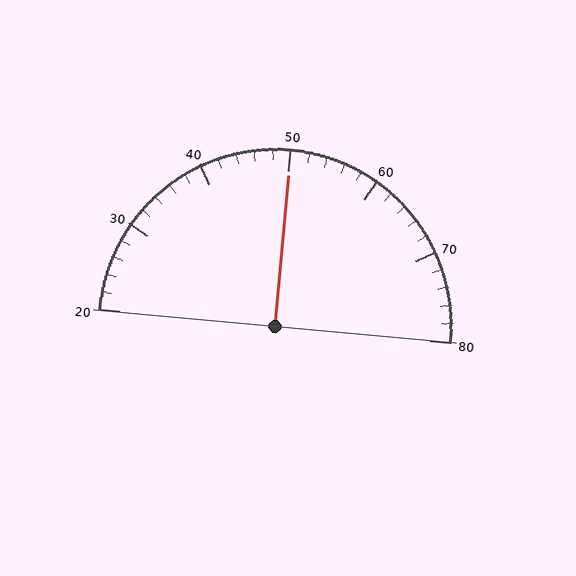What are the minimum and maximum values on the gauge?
The gauge ranges from 20 to 80.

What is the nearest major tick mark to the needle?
The nearest major tick mark is 50.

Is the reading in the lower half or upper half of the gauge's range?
The reading is in the upper half of the range (20 to 80).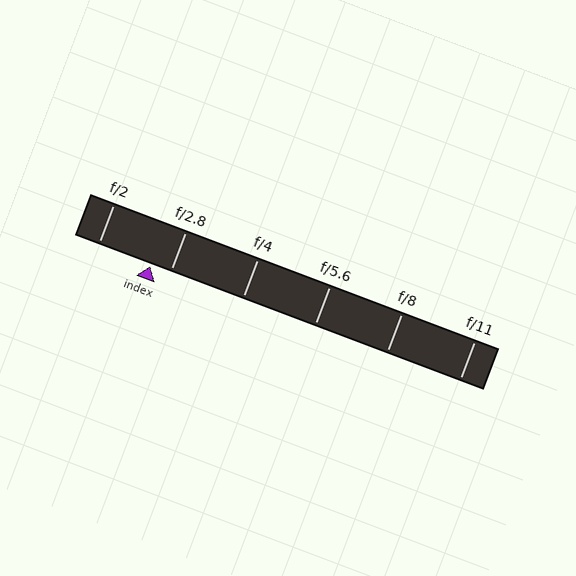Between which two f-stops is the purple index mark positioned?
The index mark is between f/2 and f/2.8.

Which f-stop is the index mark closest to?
The index mark is closest to f/2.8.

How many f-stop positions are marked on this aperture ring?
There are 6 f-stop positions marked.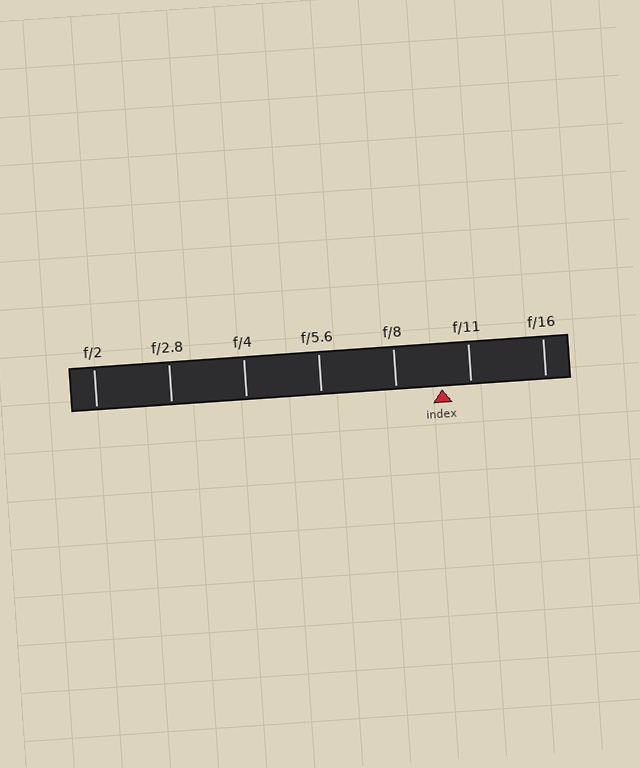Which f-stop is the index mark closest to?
The index mark is closest to f/11.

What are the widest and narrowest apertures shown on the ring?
The widest aperture shown is f/2 and the narrowest is f/16.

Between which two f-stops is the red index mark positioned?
The index mark is between f/8 and f/11.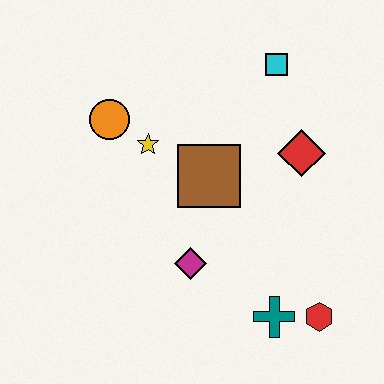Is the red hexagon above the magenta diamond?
No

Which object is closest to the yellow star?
The orange circle is closest to the yellow star.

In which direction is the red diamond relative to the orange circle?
The red diamond is to the right of the orange circle.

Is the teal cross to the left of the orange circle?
No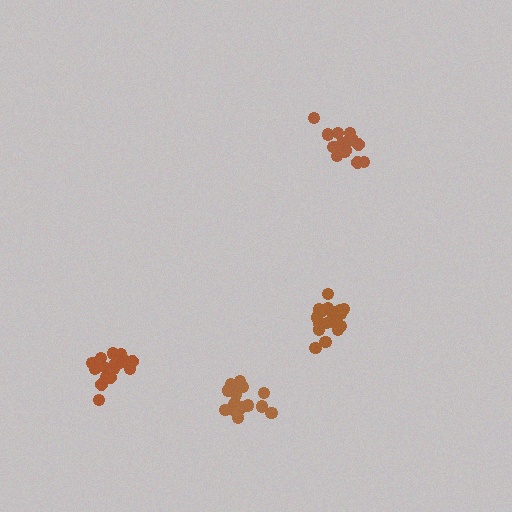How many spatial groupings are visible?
There are 4 spatial groupings.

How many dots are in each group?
Group 1: 20 dots, Group 2: 20 dots, Group 3: 16 dots, Group 4: 16 dots (72 total).